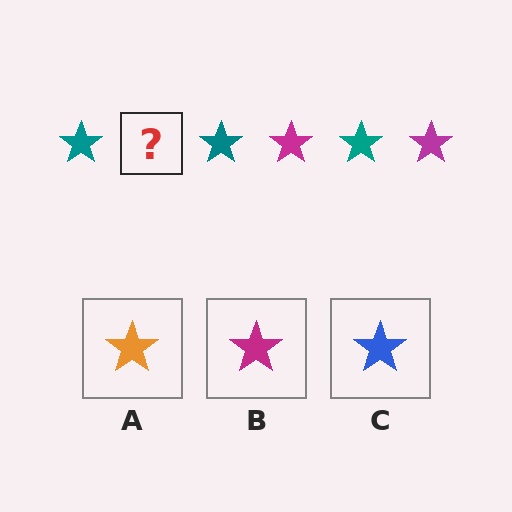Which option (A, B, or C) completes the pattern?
B.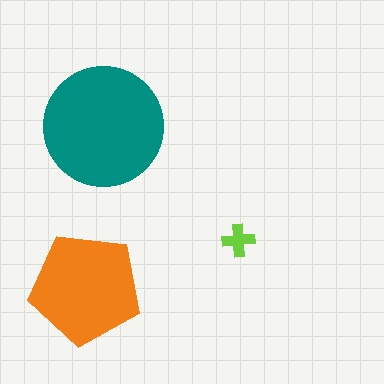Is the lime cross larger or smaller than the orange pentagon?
Smaller.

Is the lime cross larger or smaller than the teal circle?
Smaller.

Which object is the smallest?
The lime cross.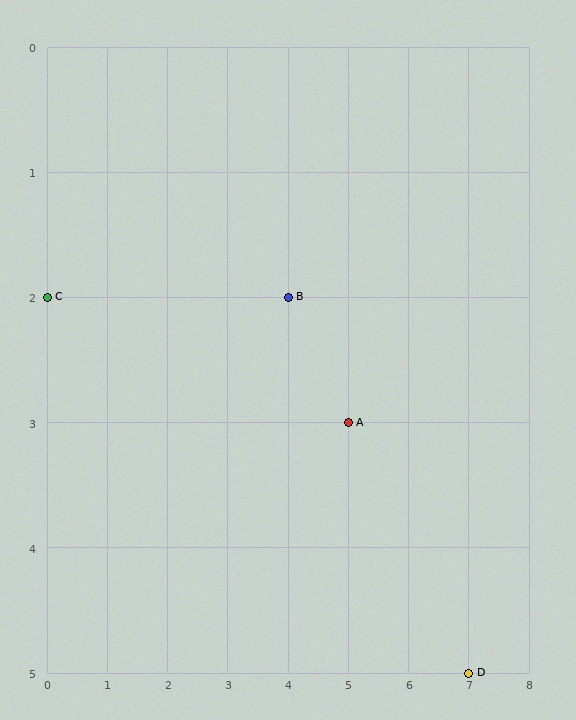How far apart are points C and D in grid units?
Points C and D are 7 columns and 3 rows apart (about 7.6 grid units diagonally).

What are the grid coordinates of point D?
Point D is at grid coordinates (7, 5).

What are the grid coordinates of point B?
Point B is at grid coordinates (4, 2).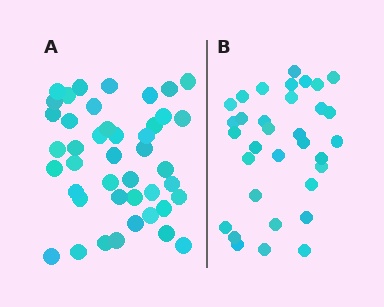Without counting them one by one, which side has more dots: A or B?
Region A (the left region) has more dots.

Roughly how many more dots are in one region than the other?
Region A has roughly 10 or so more dots than region B.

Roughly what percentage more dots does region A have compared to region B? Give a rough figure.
About 30% more.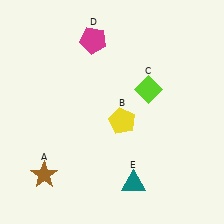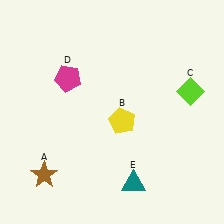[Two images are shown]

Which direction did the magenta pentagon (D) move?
The magenta pentagon (D) moved down.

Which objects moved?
The objects that moved are: the lime diamond (C), the magenta pentagon (D).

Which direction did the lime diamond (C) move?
The lime diamond (C) moved right.